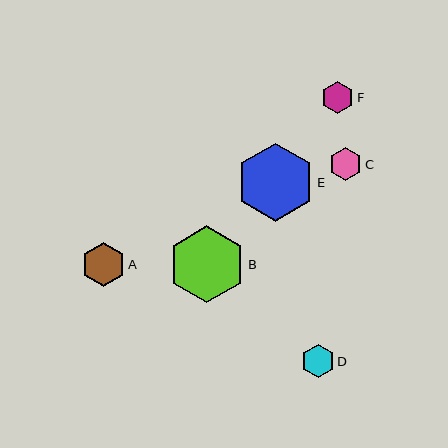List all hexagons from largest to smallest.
From largest to smallest: E, B, A, C, D, F.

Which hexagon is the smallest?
Hexagon F is the smallest with a size of approximately 32 pixels.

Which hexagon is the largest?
Hexagon E is the largest with a size of approximately 78 pixels.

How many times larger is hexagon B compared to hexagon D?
Hexagon B is approximately 2.3 times the size of hexagon D.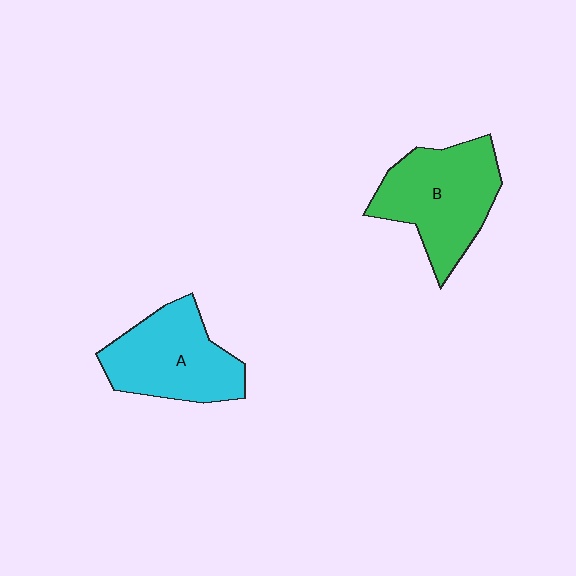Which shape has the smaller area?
Shape A (cyan).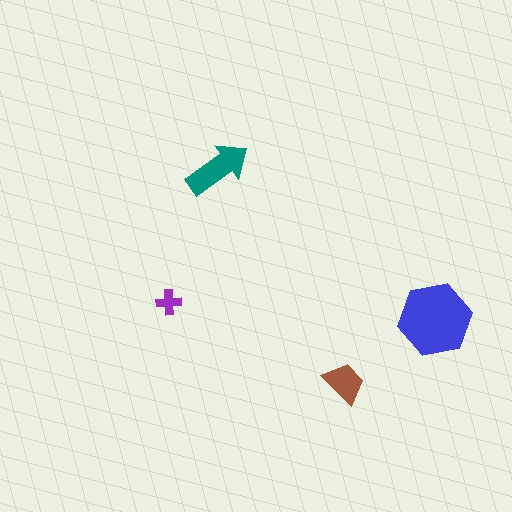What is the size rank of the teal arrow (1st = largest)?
2nd.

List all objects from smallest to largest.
The purple cross, the brown trapezoid, the teal arrow, the blue hexagon.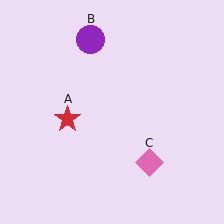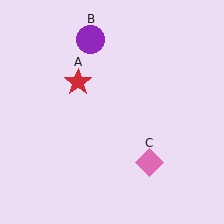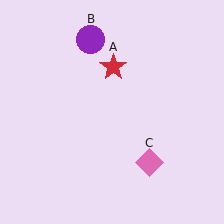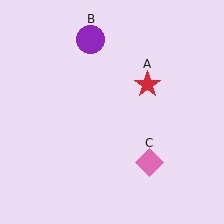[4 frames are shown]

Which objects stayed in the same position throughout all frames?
Purple circle (object B) and pink diamond (object C) remained stationary.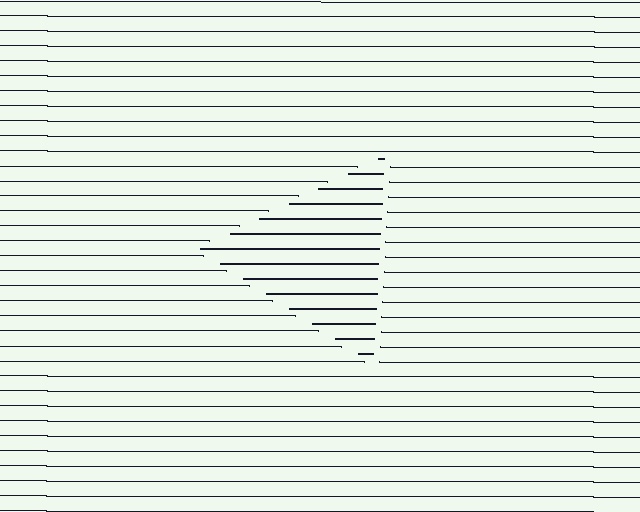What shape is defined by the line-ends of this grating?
An illusory triangle. The interior of the shape contains the same grating, shifted by half a period — the contour is defined by the phase discontinuity where line-ends from the inner and outer gratings abut.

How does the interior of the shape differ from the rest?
The interior of the shape contains the same grating, shifted by half a period — the contour is defined by the phase discontinuity where line-ends from the inner and outer gratings abut.